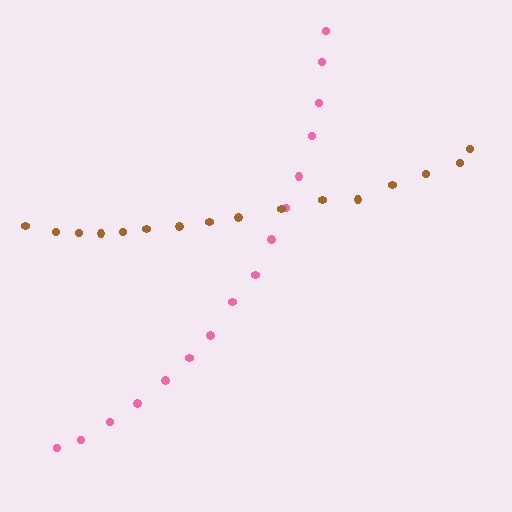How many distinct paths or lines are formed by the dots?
There are 2 distinct paths.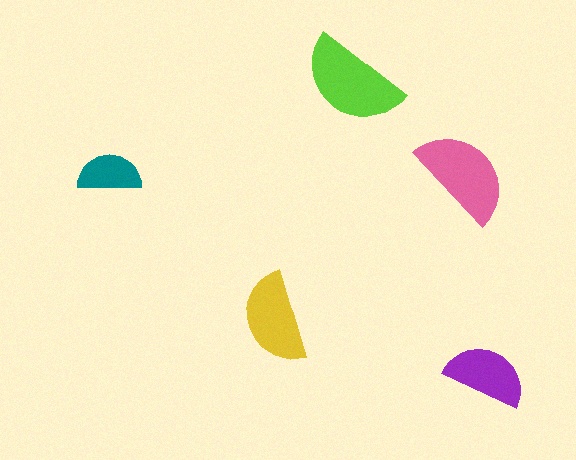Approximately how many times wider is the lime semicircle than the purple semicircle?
About 1.5 times wider.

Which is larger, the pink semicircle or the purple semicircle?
The pink one.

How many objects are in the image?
There are 5 objects in the image.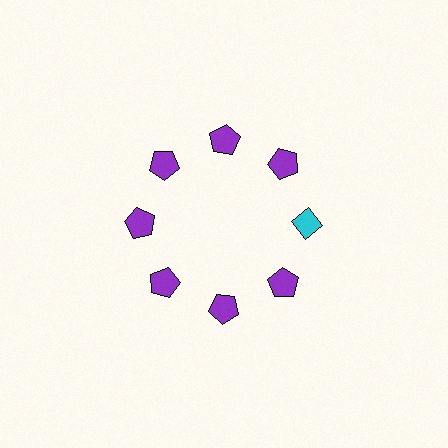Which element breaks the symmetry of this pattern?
The cyan diamond at roughly the 3 o'clock position breaks the symmetry. All other shapes are purple pentagons.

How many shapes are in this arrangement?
There are 8 shapes arranged in a ring pattern.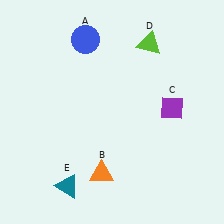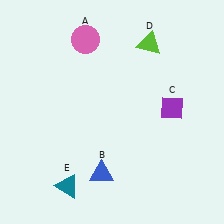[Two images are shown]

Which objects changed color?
A changed from blue to pink. B changed from orange to blue.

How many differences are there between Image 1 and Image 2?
There are 2 differences between the two images.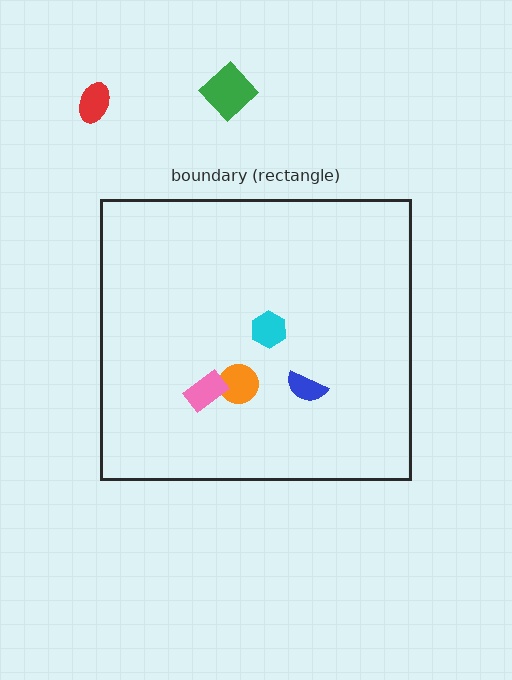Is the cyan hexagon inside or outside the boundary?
Inside.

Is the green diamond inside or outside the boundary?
Outside.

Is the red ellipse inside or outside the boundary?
Outside.